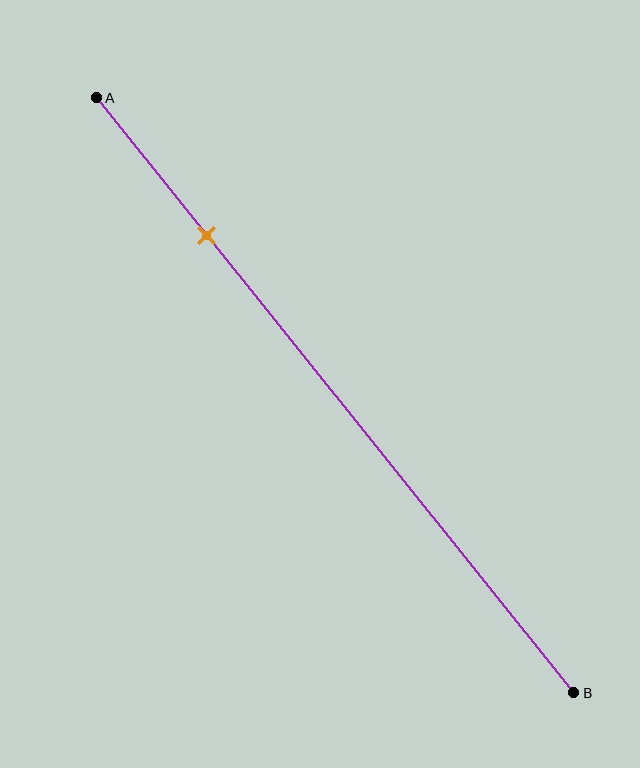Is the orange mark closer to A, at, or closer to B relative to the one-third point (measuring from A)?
The orange mark is closer to point A than the one-third point of segment AB.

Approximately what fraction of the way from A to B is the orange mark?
The orange mark is approximately 25% of the way from A to B.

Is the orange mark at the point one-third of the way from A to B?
No, the mark is at about 25% from A, not at the 33% one-third point.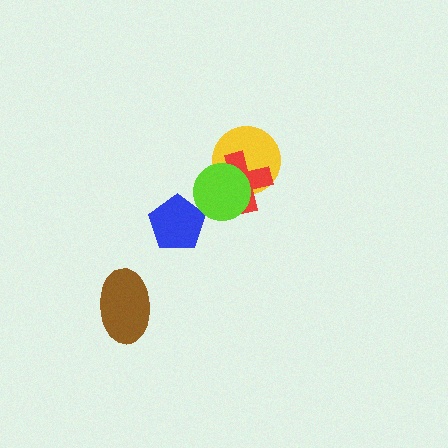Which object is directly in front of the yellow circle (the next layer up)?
The red cross is directly in front of the yellow circle.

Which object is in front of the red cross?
The lime circle is in front of the red cross.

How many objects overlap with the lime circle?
2 objects overlap with the lime circle.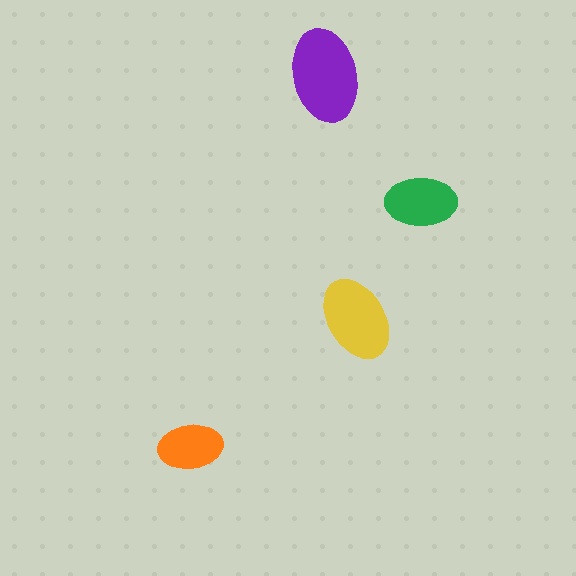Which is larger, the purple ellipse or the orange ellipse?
The purple one.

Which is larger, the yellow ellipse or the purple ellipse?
The purple one.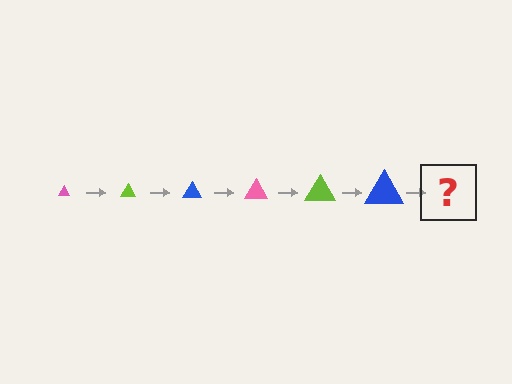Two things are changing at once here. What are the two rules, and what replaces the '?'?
The two rules are that the triangle grows larger each step and the color cycles through pink, lime, and blue. The '?' should be a pink triangle, larger than the previous one.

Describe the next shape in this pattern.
It should be a pink triangle, larger than the previous one.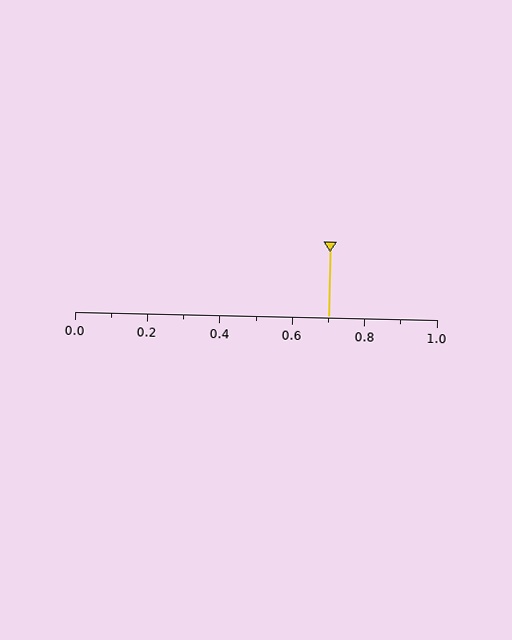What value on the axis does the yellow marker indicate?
The marker indicates approximately 0.7.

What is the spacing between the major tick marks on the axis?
The major ticks are spaced 0.2 apart.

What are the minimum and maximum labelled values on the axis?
The axis runs from 0.0 to 1.0.